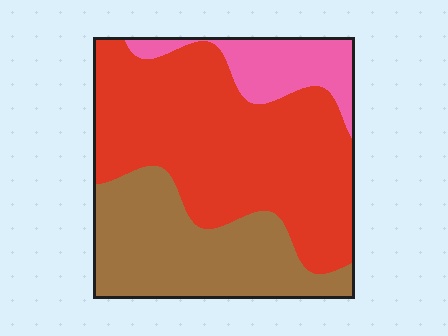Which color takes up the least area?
Pink, at roughly 15%.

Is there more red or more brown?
Red.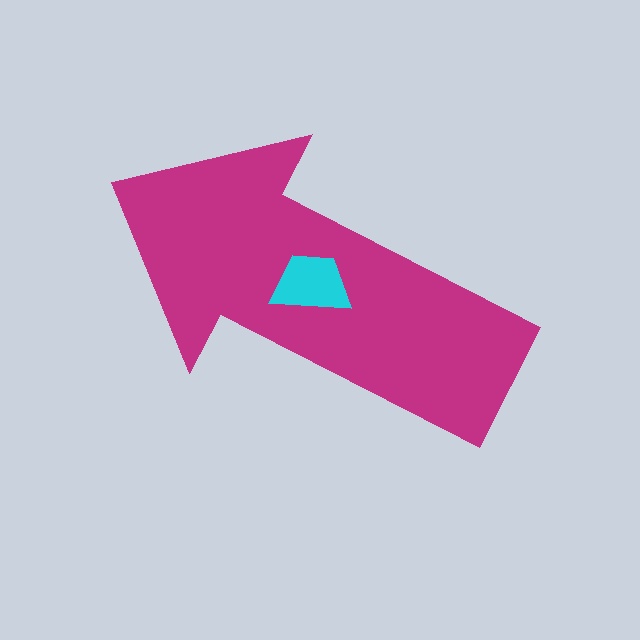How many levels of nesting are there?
2.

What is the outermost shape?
The magenta arrow.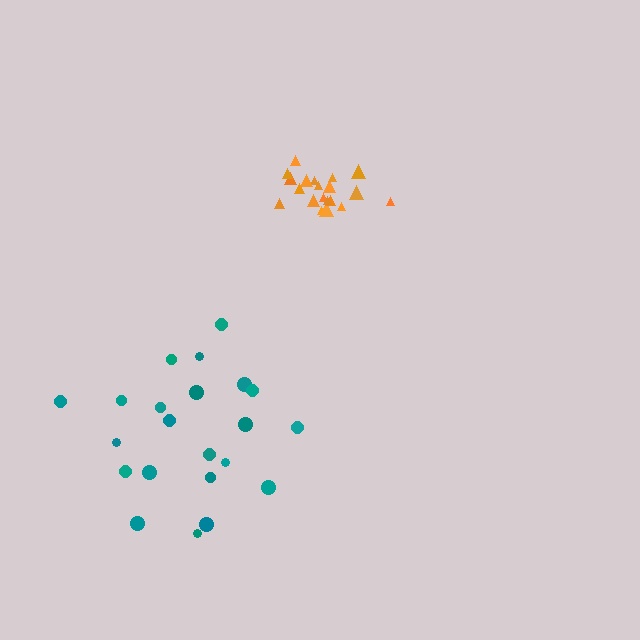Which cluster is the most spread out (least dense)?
Teal.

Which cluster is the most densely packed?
Orange.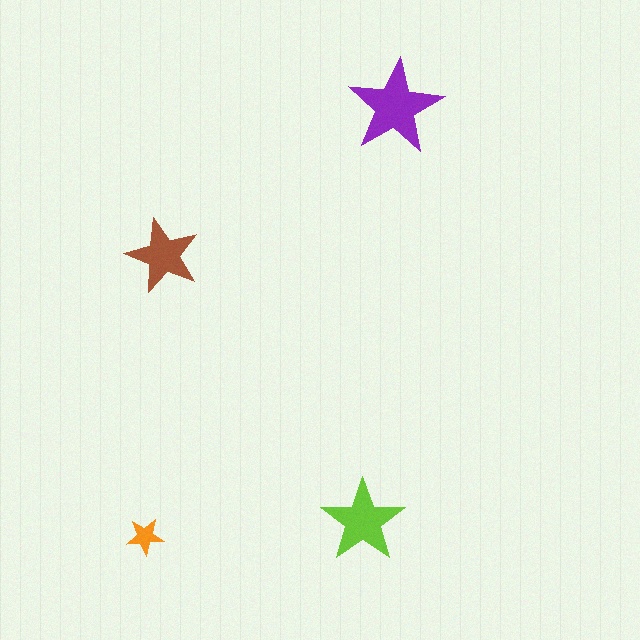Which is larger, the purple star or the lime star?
The purple one.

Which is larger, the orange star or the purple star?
The purple one.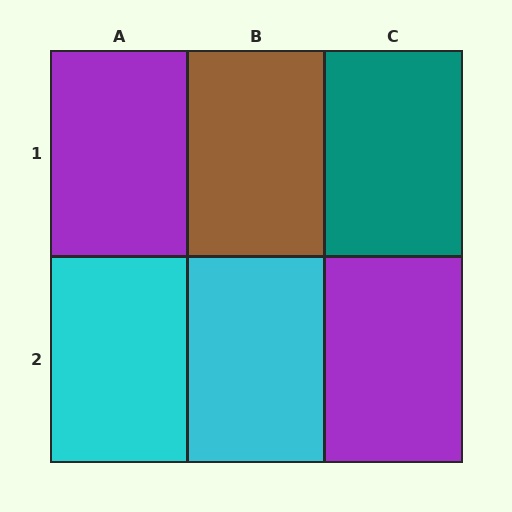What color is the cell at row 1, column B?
Brown.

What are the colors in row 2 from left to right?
Cyan, cyan, purple.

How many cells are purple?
2 cells are purple.